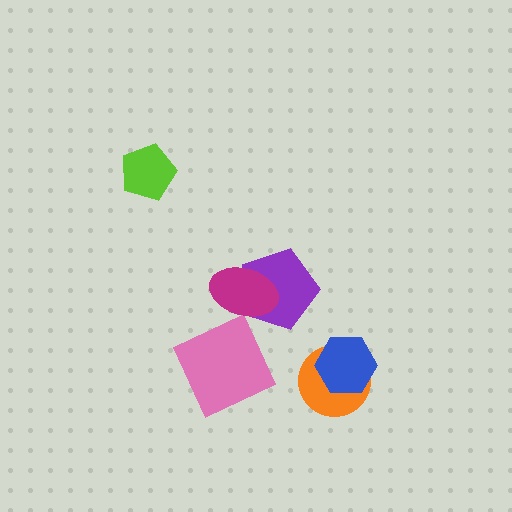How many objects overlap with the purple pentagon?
1 object overlaps with the purple pentagon.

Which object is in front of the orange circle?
The blue hexagon is in front of the orange circle.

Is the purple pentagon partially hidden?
Yes, it is partially covered by another shape.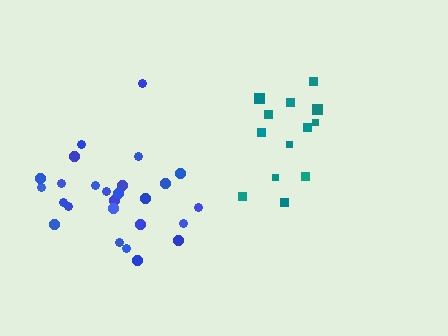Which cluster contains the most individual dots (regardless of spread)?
Blue (26).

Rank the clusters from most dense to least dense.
blue, teal.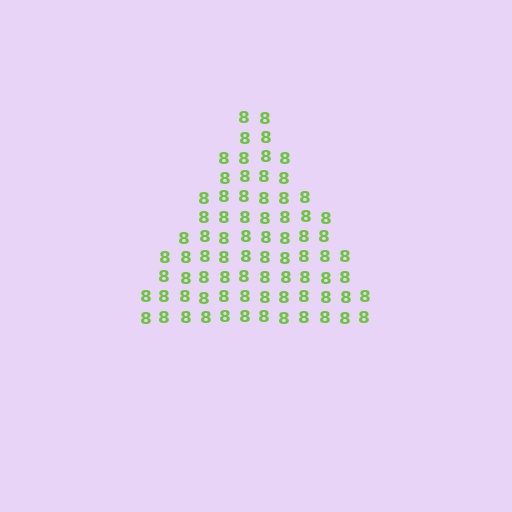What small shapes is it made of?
It is made of small digit 8's.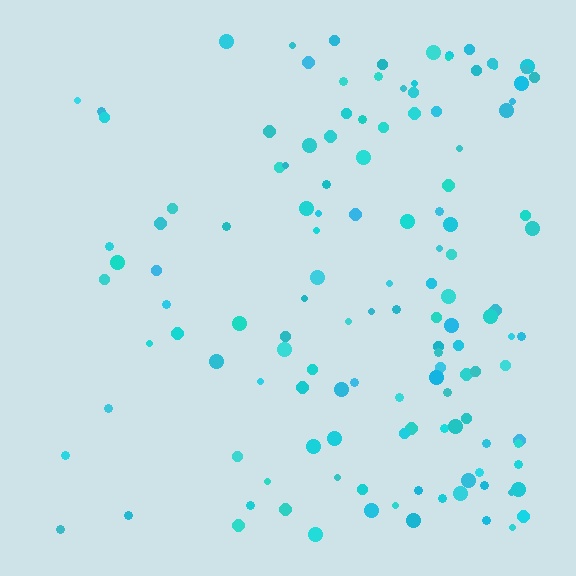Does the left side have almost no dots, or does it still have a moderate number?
Still a moderate number, just noticeably fewer than the right.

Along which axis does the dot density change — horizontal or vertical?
Horizontal.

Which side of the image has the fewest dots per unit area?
The left.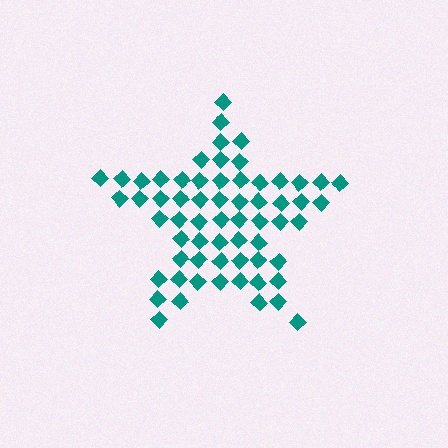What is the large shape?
The large shape is a star.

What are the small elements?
The small elements are diamonds.